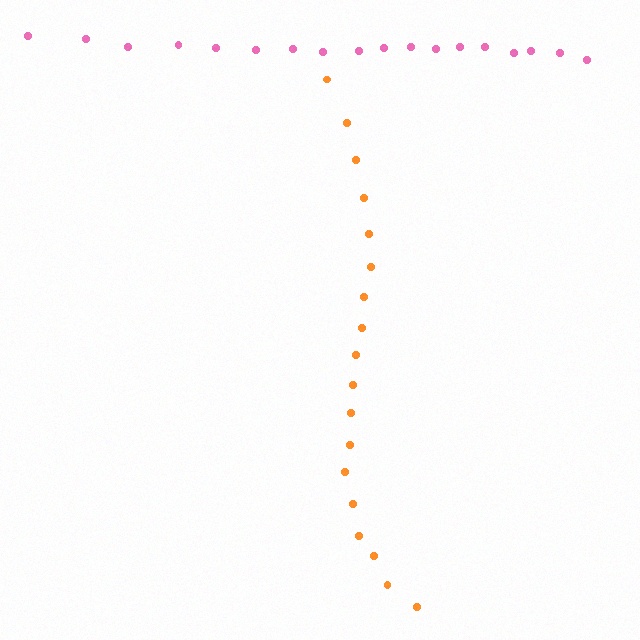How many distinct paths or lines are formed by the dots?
There are 2 distinct paths.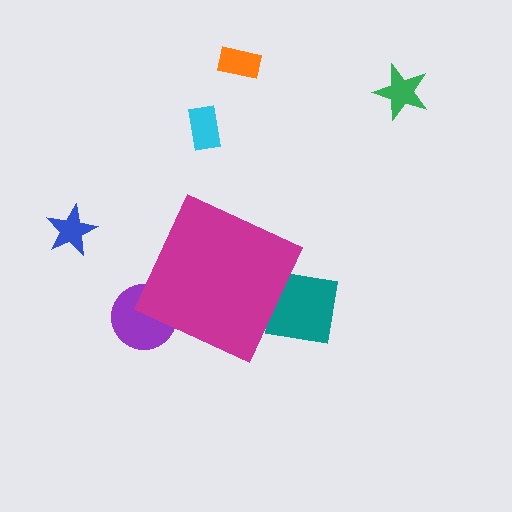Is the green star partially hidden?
No, the green star is fully visible.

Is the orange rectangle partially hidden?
No, the orange rectangle is fully visible.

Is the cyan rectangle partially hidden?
No, the cyan rectangle is fully visible.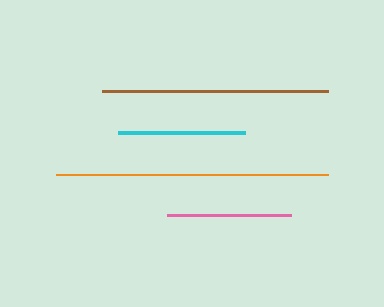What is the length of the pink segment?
The pink segment is approximately 124 pixels long.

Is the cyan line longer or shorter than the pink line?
The cyan line is longer than the pink line.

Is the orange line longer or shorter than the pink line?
The orange line is longer than the pink line.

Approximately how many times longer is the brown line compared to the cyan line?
The brown line is approximately 1.8 times the length of the cyan line.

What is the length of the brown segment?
The brown segment is approximately 226 pixels long.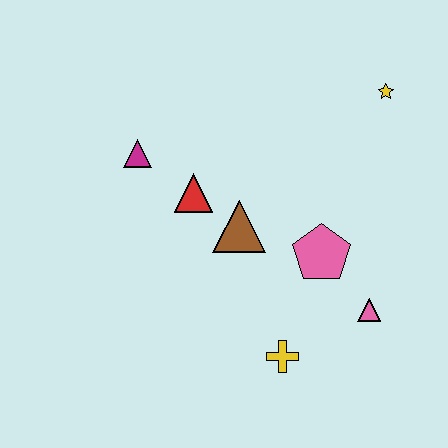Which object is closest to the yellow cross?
The pink triangle is closest to the yellow cross.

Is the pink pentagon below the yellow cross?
No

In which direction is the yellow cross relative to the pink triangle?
The yellow cross is to the left of the pink triangle.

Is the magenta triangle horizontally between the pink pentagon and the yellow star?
No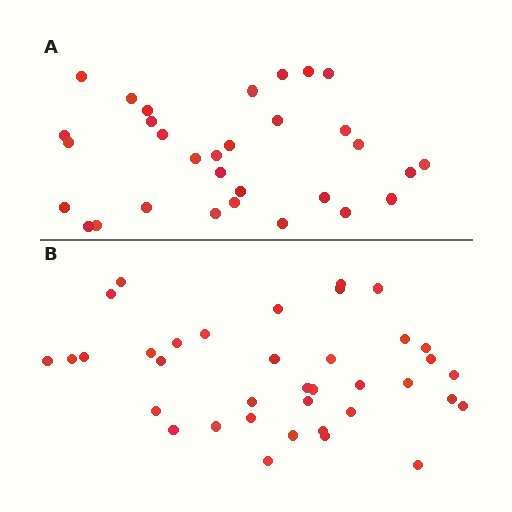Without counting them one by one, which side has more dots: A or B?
Region B (the bottom region) has more dots.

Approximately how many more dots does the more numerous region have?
Region B has about 6 more dots than region A.